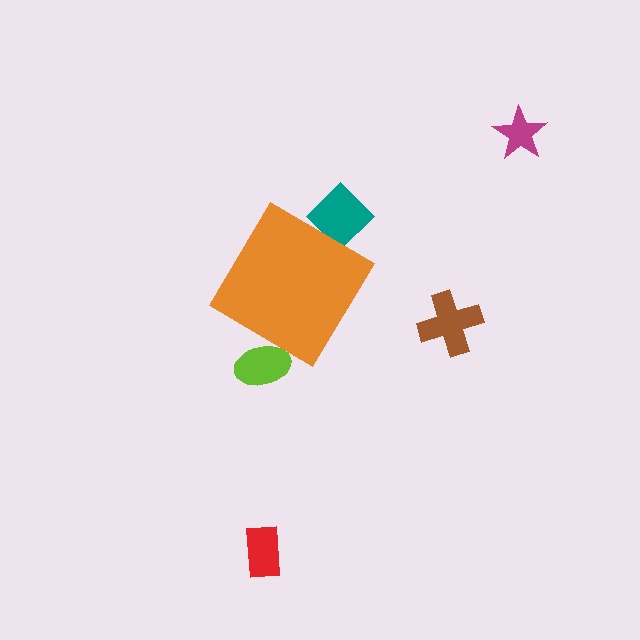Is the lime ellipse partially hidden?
Yes, the lime ellipse is partially hidden behind the orange diamond.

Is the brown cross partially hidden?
No, the brown cross is fully visible.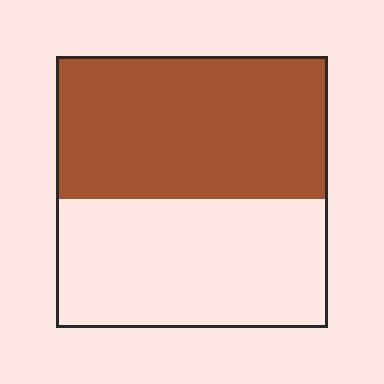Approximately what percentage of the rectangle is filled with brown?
Approximately 55%.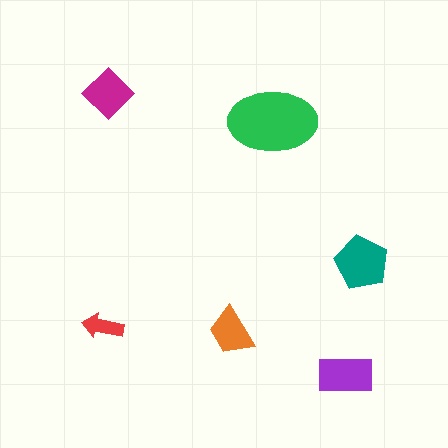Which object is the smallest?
The red arrow.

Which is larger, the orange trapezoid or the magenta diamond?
The magenta diamond.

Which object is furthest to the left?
The red arrow is leftmost.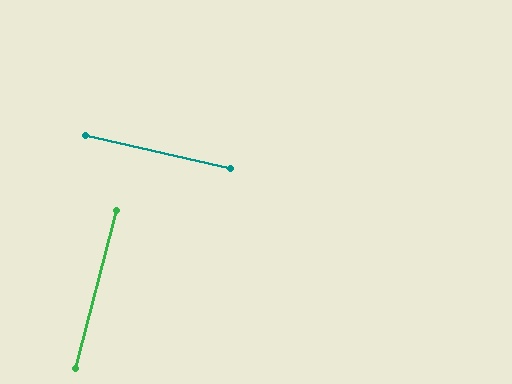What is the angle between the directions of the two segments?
Approximately 88 degrees.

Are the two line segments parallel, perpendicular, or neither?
Perpendicular — they meet at approximately 88°.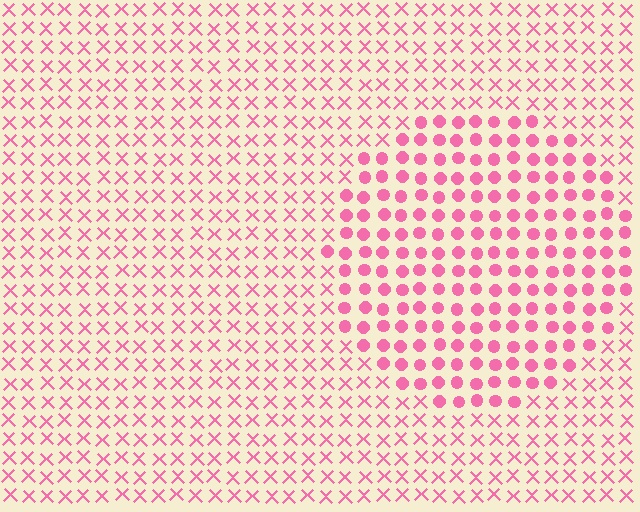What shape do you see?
I see a circle.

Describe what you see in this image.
The image is filled with small pink elements arranged in a uniform grid. A circle-shaped region contains circles, while the surrounding area contains X marks. The boundary is defined purely by the change in element shape.